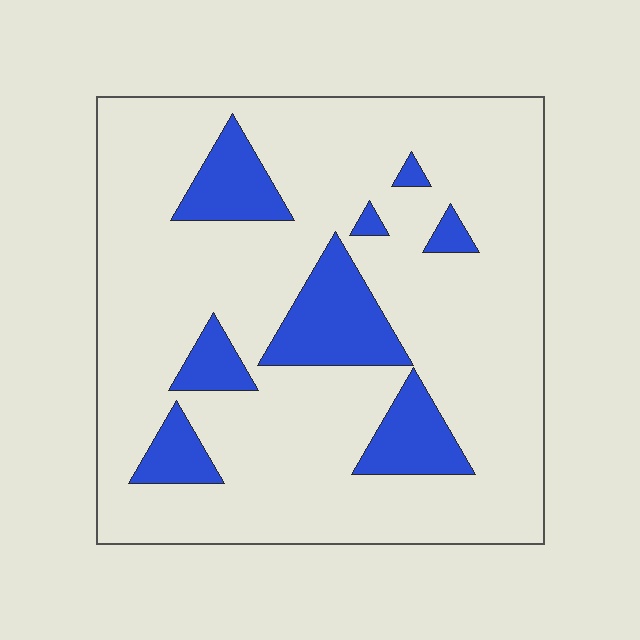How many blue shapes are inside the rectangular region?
8.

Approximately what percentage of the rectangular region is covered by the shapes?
Approximately 15%.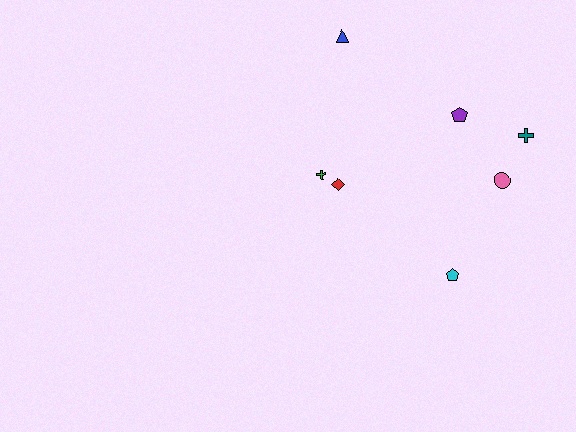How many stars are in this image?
There are no stars.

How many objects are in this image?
There are 7 objects.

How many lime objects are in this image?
There are no lime objects.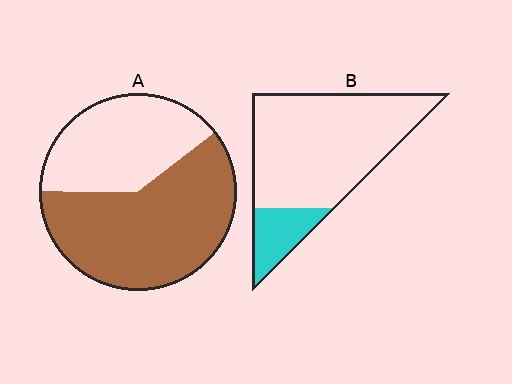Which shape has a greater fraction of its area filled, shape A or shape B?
Shape A.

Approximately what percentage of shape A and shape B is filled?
A is approximately 60% and B is approximately 20%.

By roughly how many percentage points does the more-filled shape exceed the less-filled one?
By roughly 45 percentage points (A over B).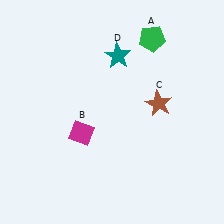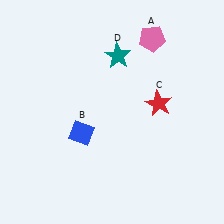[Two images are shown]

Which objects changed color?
A changed from green to pink. B changed from magenta to blue. C changed from brown to red.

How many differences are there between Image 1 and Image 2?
There are 3 differences between the two images.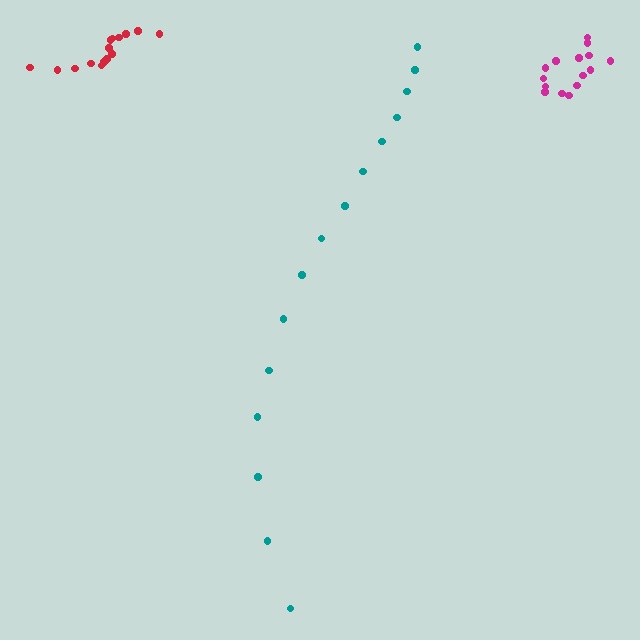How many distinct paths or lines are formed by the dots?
There are 3 distinct paths.